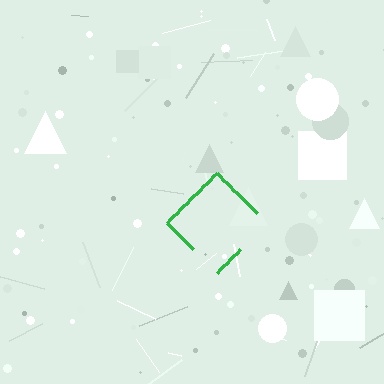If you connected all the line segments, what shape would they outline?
They would outline a diamond.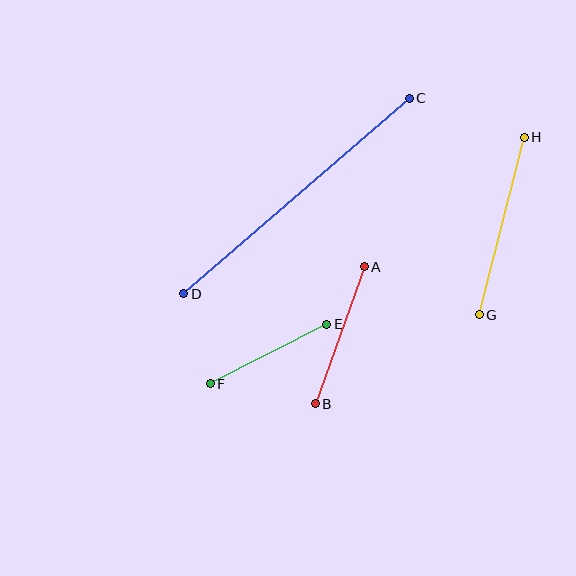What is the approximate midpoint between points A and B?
The midpoint is at approximately (340, 335) pixels.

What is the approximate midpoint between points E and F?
The midpoint is at approximately (268, 354) pixels.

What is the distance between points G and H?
The distance is approximately 183 pixels.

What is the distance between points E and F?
The distance is approximately 131 pixels.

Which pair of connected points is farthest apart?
Points C and D are farthest apart.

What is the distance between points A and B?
The distance is approximately 145 pixels.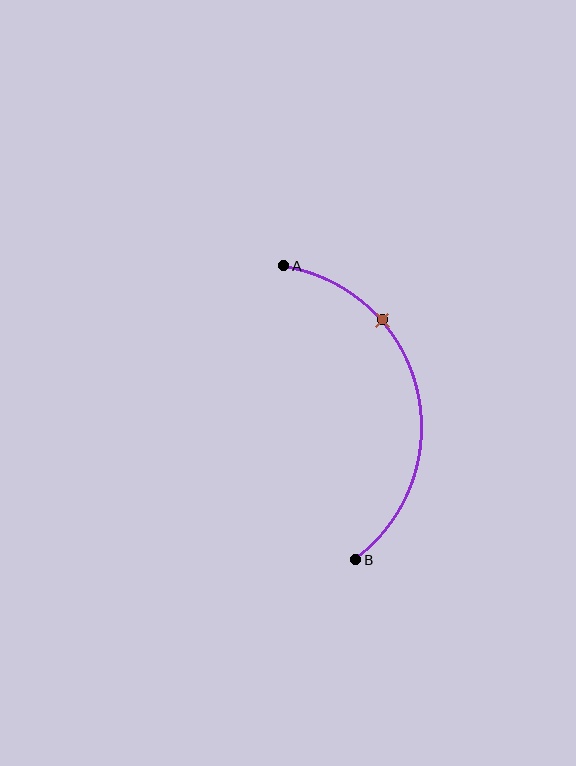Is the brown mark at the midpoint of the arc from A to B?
No. The brown mark lies on the arc but is closer to endpoint A. The arc midpoint would be at the point on the curve equidistant along the arc from both A and B.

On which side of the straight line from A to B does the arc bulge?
The arc bulges to the right of the straight line connecting A and B.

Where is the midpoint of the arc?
The arc midpoint is the point on the curve farthest from the straight line joining A and B. It sits to the right of that line.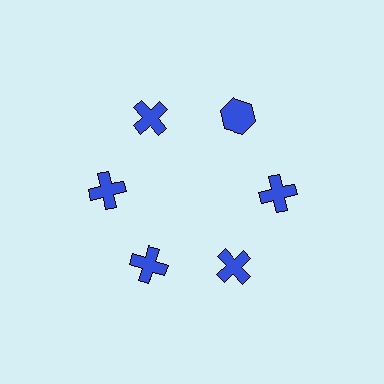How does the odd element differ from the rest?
It has a different shape: hexagon instead of cross.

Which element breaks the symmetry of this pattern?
The blue hexagon at roughly the 1 o'clock position breaks the symmetry. All other shapes are blue crosses.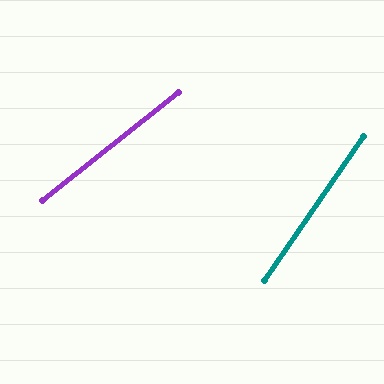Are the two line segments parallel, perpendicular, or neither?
Neither parallel nor perpendicular — they differ by about 17°.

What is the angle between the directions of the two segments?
Approximately 17 degrees.